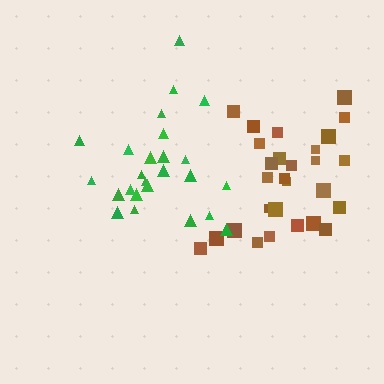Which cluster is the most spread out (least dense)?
Brown.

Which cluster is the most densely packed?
Green.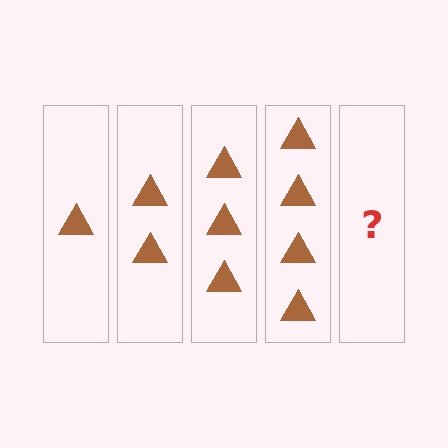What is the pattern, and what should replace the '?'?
The pattern is that each step adds one more triangle. The '?' should be 5 triangles.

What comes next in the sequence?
The next element should be 5 triangles.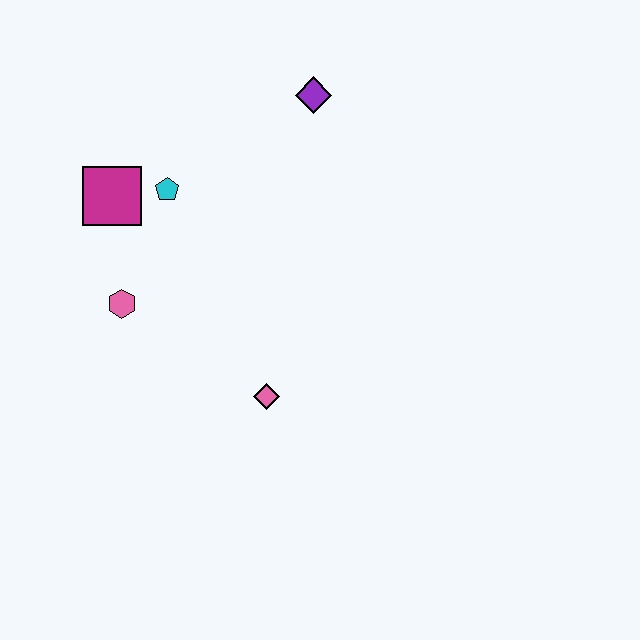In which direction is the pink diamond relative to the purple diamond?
The pink diamond is below the purple diamond.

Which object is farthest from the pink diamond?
The purple diamond is farthest from the pink diamond.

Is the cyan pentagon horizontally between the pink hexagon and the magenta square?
No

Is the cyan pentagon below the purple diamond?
Yes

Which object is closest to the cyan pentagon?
The magenta square is closest to the cyan pentagon.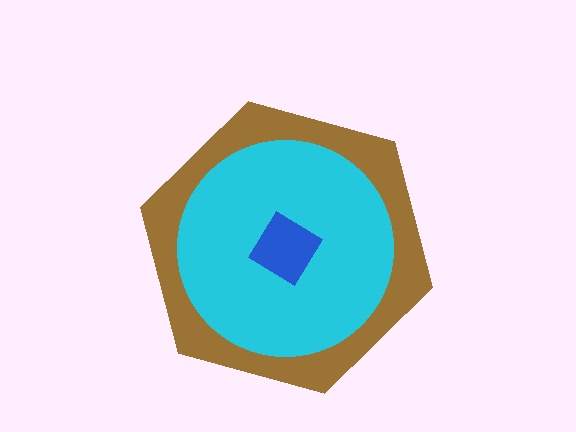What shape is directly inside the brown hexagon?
The cyan circle.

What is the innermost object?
The blue diamond.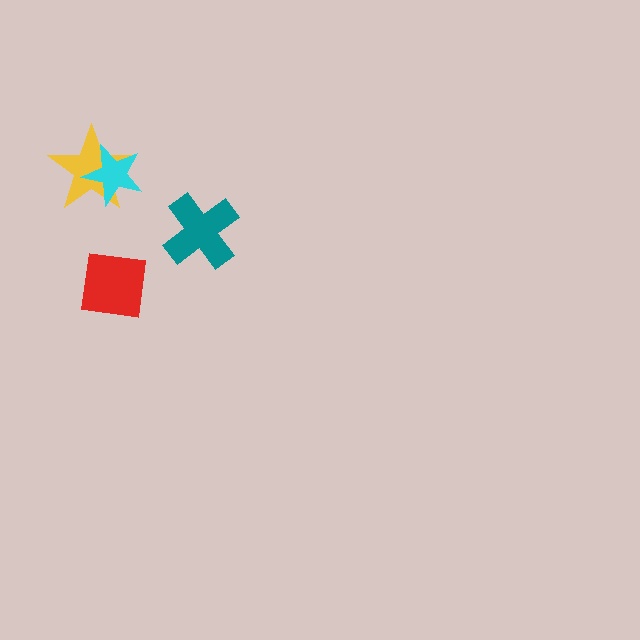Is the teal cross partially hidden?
No, no other shape covers it.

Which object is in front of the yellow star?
The cyan star is in front of the yellow star.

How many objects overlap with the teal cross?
0 objects overlap with the teal cross.